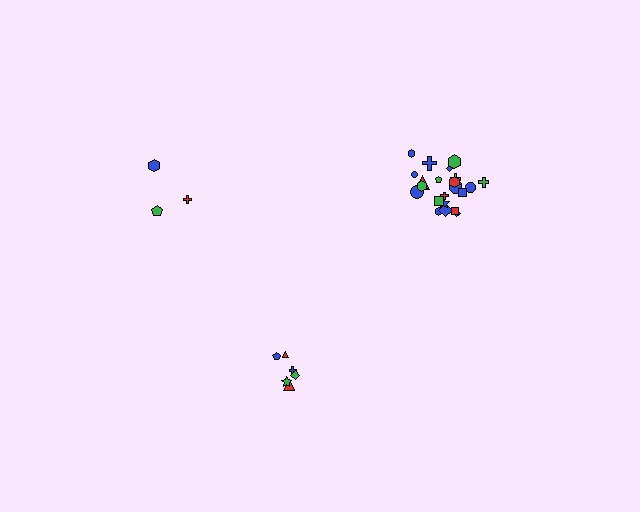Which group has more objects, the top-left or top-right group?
The top-right group.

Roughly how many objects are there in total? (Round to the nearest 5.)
Roughly 35 objects in total.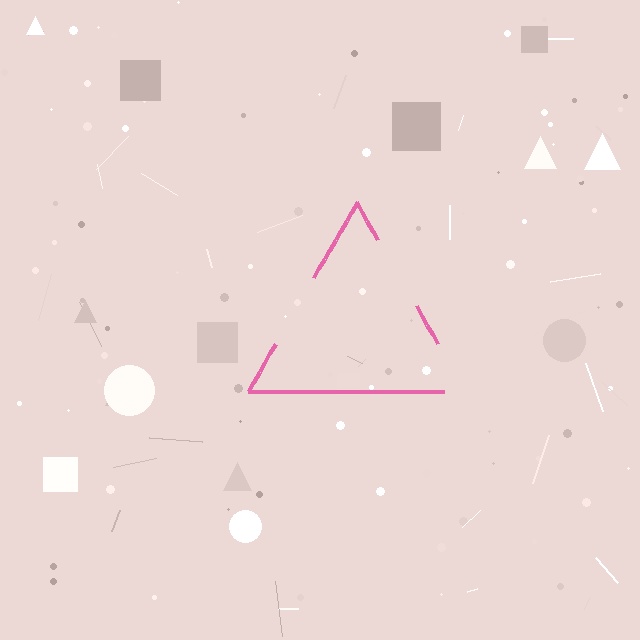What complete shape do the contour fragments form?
The contour fragments form a triangle.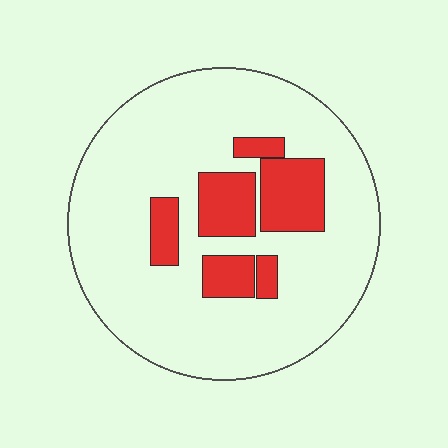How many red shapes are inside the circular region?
6.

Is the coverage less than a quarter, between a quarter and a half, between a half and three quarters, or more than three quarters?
Less than a quarter.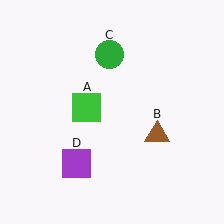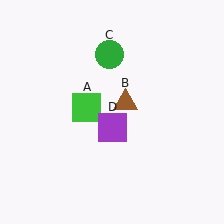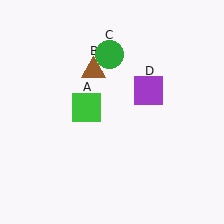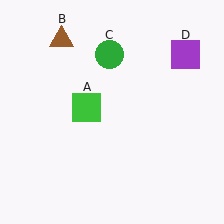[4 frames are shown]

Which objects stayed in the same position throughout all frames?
Green square (object A) and green circle (object C) remained stationary.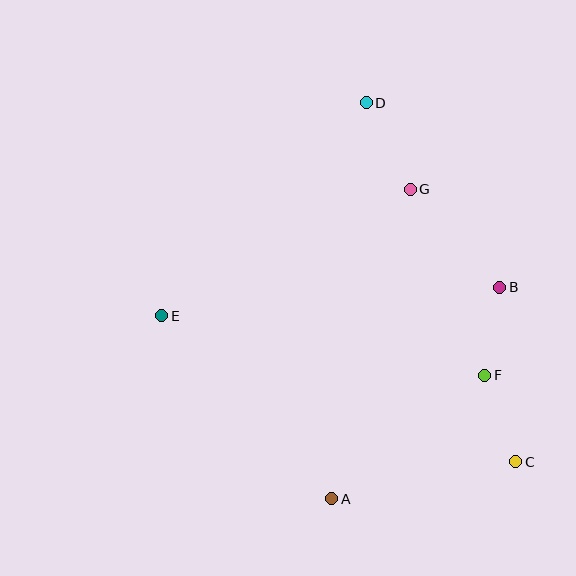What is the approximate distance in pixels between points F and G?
The distance between F and G is approximately 200 pixels.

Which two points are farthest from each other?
Points A and D are farthest from each other.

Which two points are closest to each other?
Points B and F are closest to each other.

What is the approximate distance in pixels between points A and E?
The distance between A and E is approximately 250 pixels.